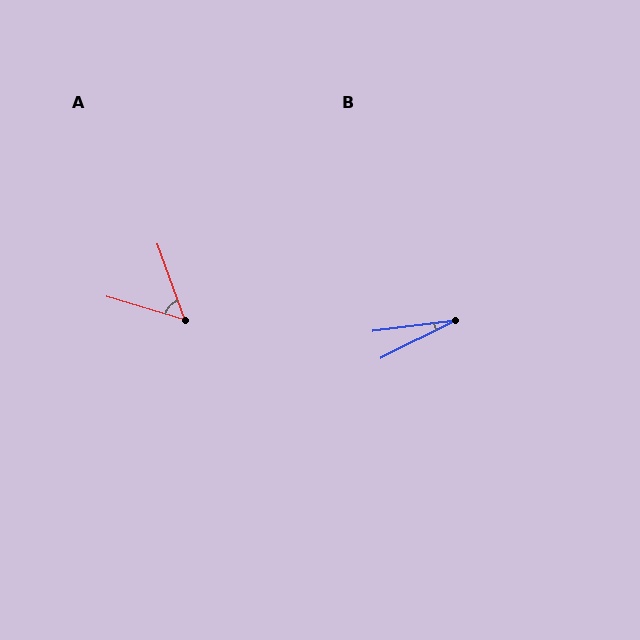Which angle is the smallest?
B, at approximately 19 degrees.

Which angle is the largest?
A, at approximately 53 degrees.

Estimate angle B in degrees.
Approximately 19 degrees.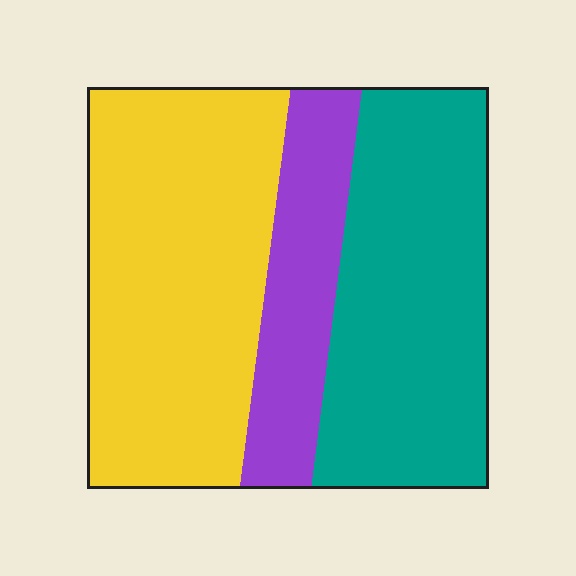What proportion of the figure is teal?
Teal takes up between a quarter and a half of the figure.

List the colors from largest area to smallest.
From largest to smallest: yellow, teal, purple.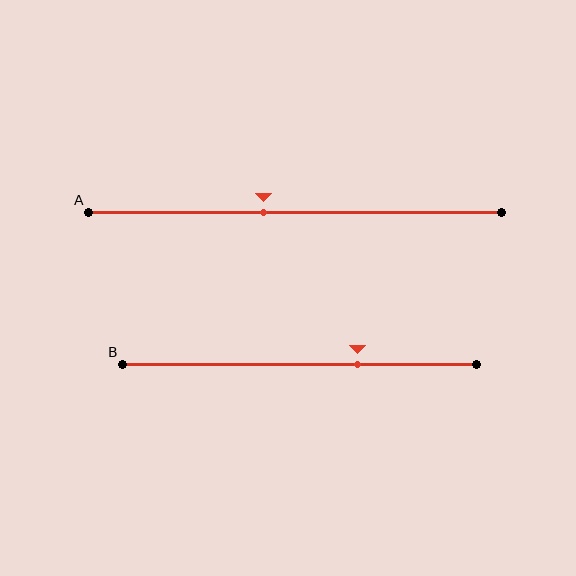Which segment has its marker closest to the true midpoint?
Segment A has its marker closest to the true midpoint.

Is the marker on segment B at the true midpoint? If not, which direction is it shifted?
No, the marker on segment B is shifted to the right by about 16% of the segment length.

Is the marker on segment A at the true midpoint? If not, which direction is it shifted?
No, the marker on segment A is shifted to the left by about 8% of the segment length.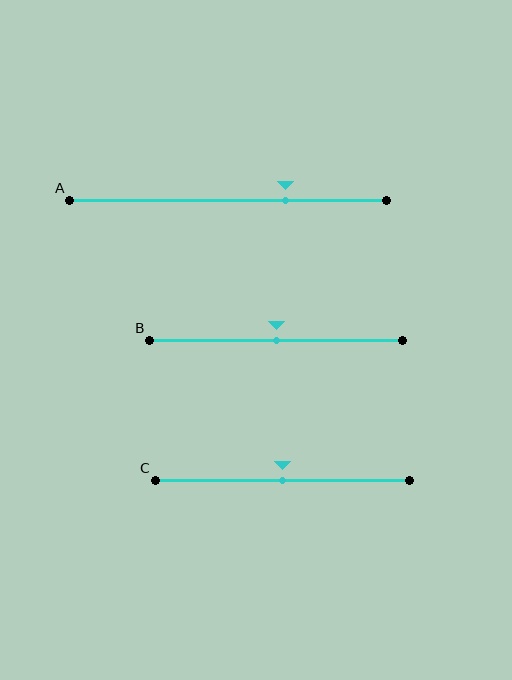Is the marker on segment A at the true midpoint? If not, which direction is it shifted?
No, the marker on segment A is shifted to the right by about 18% of the segment length.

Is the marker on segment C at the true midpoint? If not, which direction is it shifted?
Yes, the marker on segment C is at the true midpoint.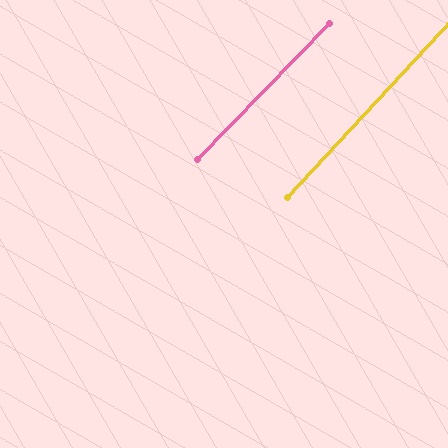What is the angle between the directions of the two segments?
Approximately 1 degree.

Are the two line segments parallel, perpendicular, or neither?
Parallel — their directions differ by only 1.2°.